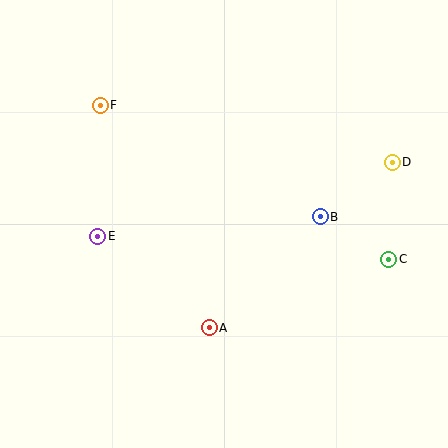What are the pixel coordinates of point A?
Point A is at (209, 328).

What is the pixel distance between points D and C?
The distance between D and C is 97 pixels.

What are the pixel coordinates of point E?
Point E is at (98, 236).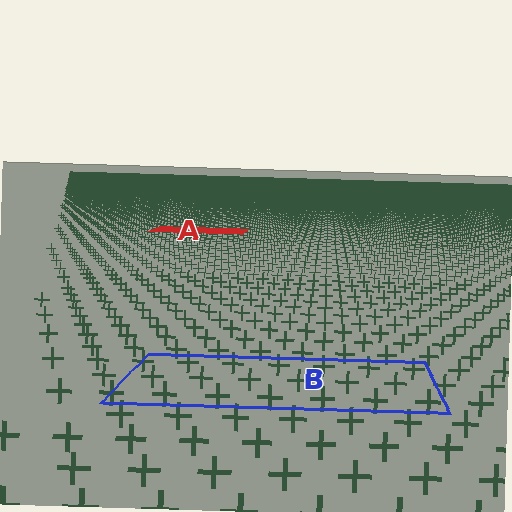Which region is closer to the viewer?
Region B is closer. The texture elements there are larger and more spread out.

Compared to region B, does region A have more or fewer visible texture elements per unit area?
Region A has more texture elements per unit area — they are packed more densely because it is farther away.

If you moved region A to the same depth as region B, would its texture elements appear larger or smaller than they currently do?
They would appear larger. At a closer depth, the same texture elements are projected at a bigger on-screen size.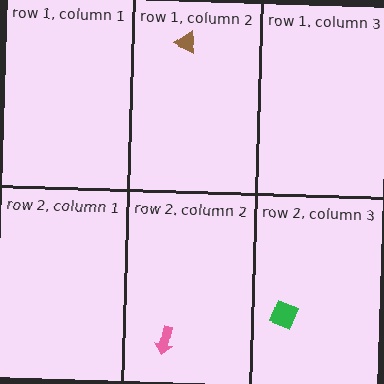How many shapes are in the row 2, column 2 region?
1.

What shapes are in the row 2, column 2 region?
The pink arrow.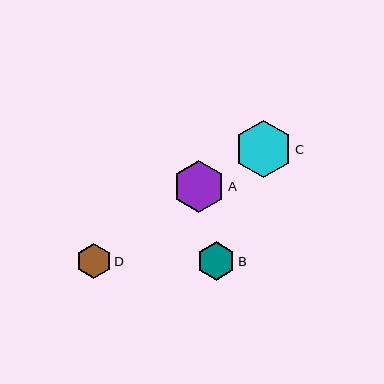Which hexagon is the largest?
Hexagon C is the largest with a size of approximately 57 pixels.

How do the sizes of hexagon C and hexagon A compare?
Hexagon C and hexagon A are approximately the same size.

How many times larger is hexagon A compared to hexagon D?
Hexagon A is approximately 1.5 times the size of hexagon D.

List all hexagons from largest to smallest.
From largest to smallest: C, A, B, D.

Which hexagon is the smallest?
Hexagon D is the smallest with a size of approximately 35 pixels.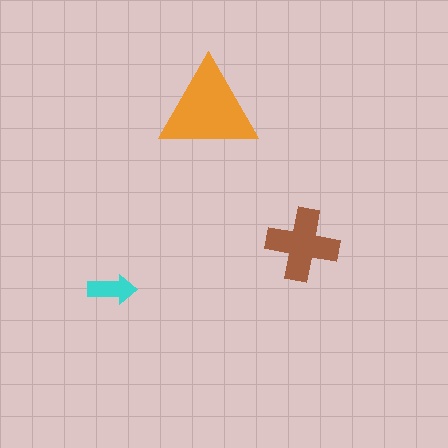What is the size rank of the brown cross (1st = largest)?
2nd.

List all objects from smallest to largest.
The cyan arrow, the brown cross, the orange triangle.